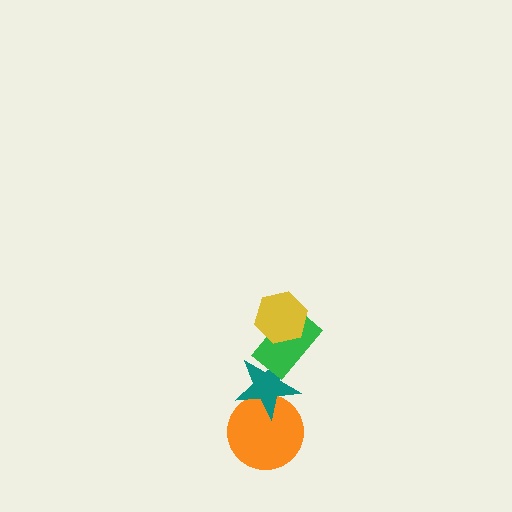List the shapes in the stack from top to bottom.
From top to bottom: the yellow hexagon, the green rectangle, the teal star, the orange circle.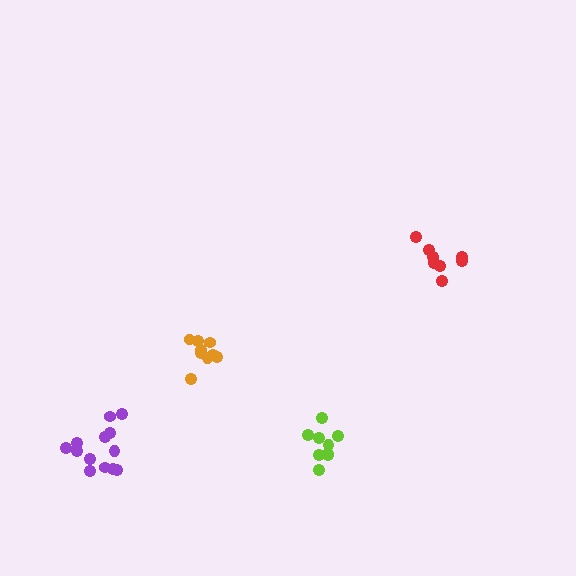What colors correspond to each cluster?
The clusters are colored: orange, lime, purple, red.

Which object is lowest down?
The lime cluster is bottommost.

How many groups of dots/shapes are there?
There are 4 groups.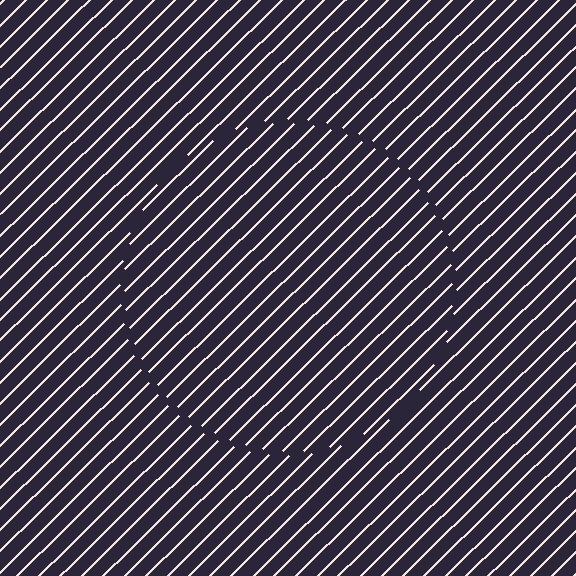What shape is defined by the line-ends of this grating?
An illusory circle. The interior of the shape contains the same grating, shifted by half a period — the contour is defined by the phase discontinuity where line-ends from the inner and outer gratings abut.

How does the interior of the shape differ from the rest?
The interior of the shape contains the same grating, shifted by half a period — the contour is defined by the phase discontinuity where line-ends from the inner and outer gratings abut.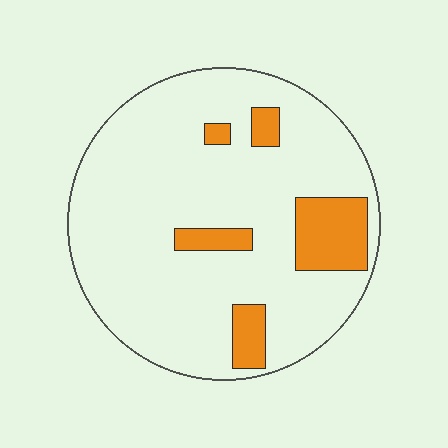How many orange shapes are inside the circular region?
5.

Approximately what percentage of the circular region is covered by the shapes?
Approximately 15%.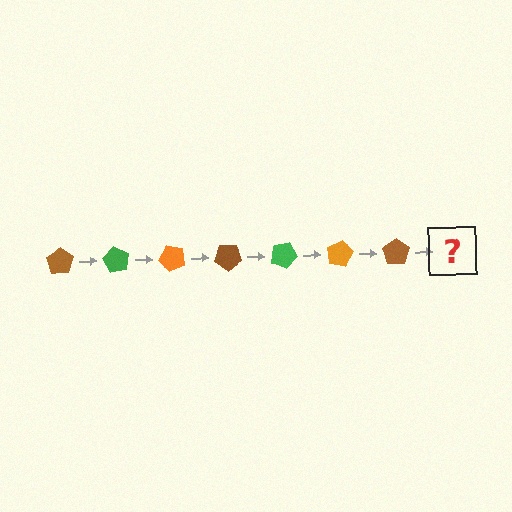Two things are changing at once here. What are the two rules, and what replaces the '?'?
The two rules are that it rotates 60 degrees each step and the color cycles through brown, green, and orange. The '?' should be a green pentagon, rotated 420 degrees from the start.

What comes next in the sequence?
The next element should be a green pentagon, rotated 420 degrees from the start.